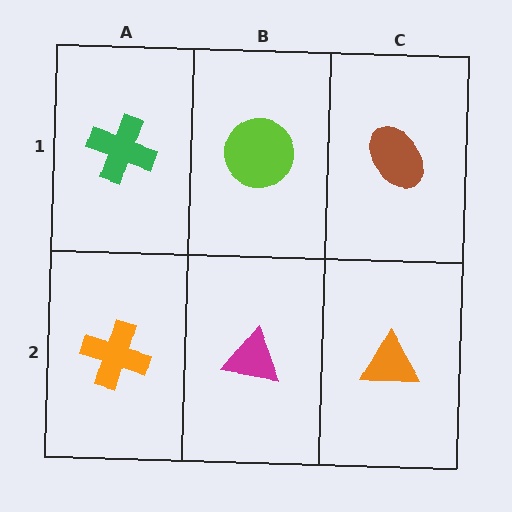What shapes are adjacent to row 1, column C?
An orange triangle (row 2, column C), a lime circle (row 1, column B).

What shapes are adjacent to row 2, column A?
A green cross (row 1, column A), a magenta triangle (row 2, column B).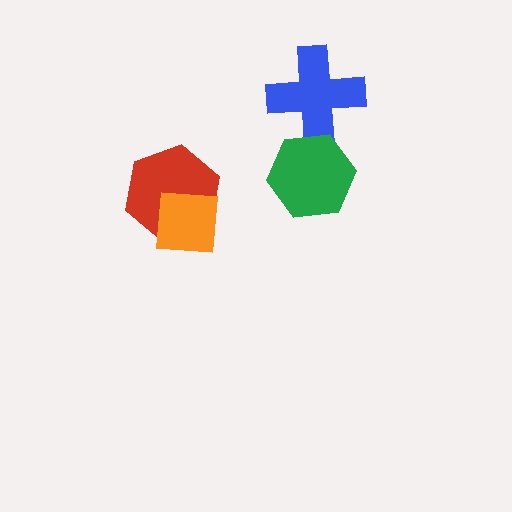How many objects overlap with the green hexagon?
1 object overlaps with the green hexagon.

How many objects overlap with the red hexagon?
1 object overlaps with the red hexagon.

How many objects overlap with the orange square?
1 object overlaps with the orange square.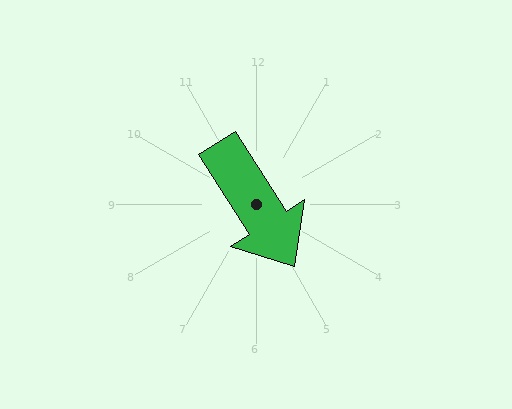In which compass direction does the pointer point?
Southeast.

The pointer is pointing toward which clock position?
Roughly 5 o'clock.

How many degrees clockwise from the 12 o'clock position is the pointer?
Approximately 148 degrees.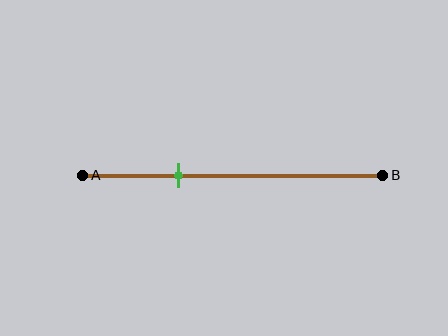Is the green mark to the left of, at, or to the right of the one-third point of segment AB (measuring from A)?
The green mark is approximately at the one-third point of segment AB.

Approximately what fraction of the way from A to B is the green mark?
The green mark is approximately 30% of the way from A to B.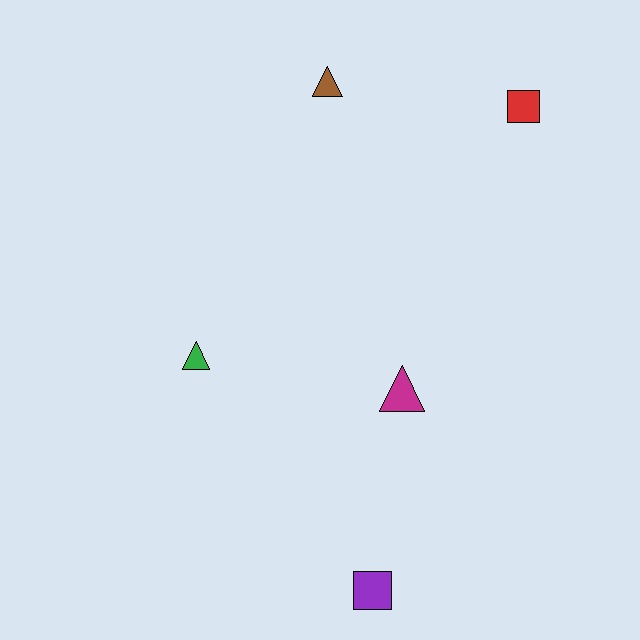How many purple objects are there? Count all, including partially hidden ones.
There is 1 purple object.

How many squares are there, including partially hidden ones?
There are 2 squares.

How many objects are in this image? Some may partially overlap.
There are 5 objects.